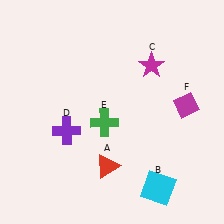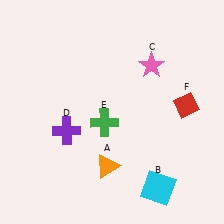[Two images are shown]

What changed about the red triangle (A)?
In Image 1, A is red. In Image 2, it changed to orange.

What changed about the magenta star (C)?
In Image 1, C is magenta. In Image 2, it changed to pink.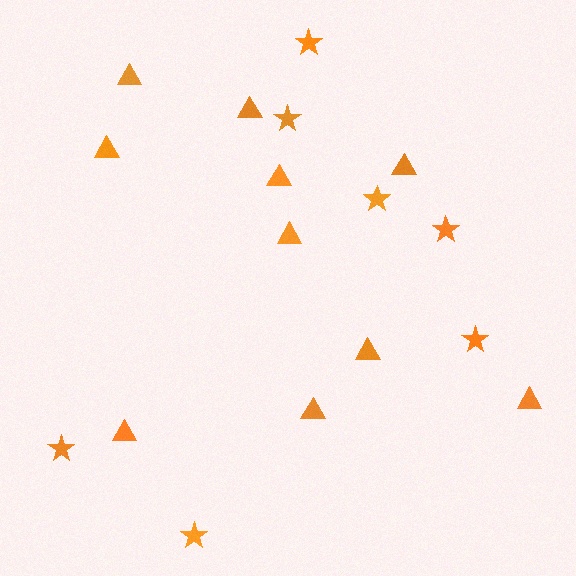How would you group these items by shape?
There are 2 groups: one group of triangles (10) and one group of stars (7).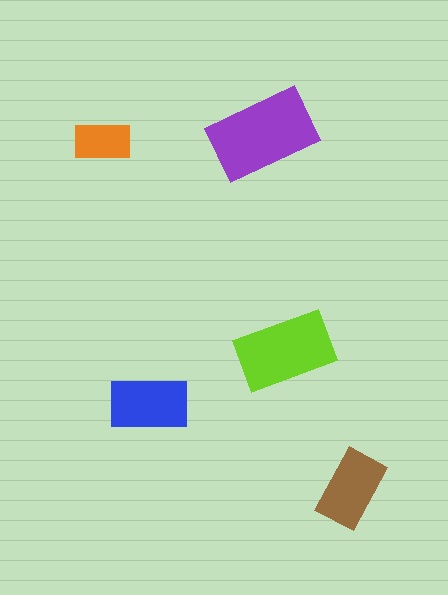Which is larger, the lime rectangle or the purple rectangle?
The purple one.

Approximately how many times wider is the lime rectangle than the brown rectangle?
About 1.5 times wider.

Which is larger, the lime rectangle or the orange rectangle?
The lime one.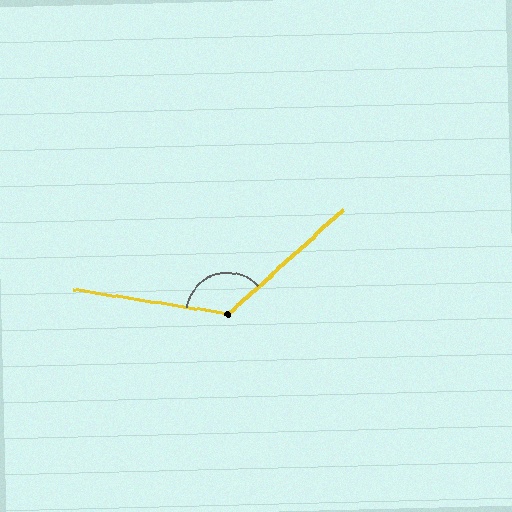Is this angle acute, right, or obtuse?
It is obtuse.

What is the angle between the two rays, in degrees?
Approximately 129 degrees.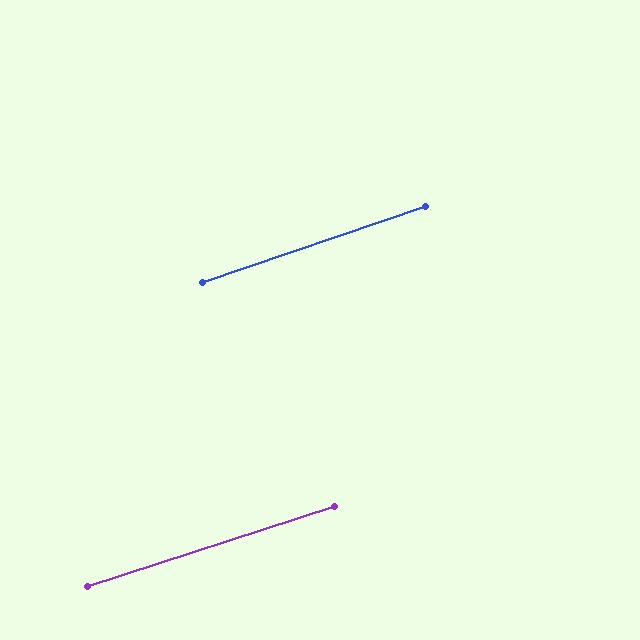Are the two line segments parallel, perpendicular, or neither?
Parallel — their directions differ by only 0.9°.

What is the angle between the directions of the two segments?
Approximately 1 degree.